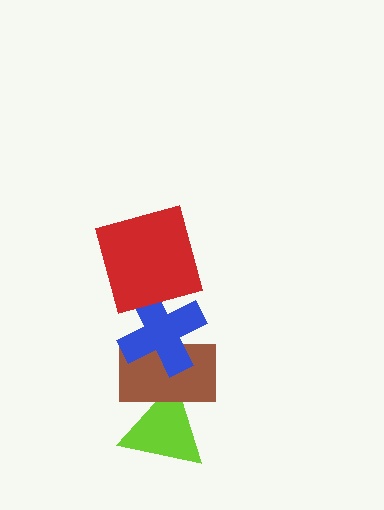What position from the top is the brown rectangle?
The brown rectangle is 3rd from the top.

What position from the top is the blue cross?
The blue cross is 2nd from the top.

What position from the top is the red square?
The red square is 1st from the top.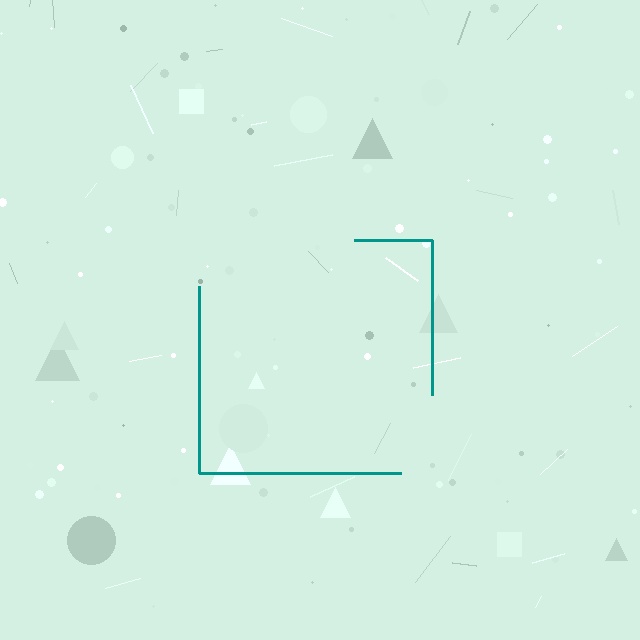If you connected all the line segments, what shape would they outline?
They would outline a square.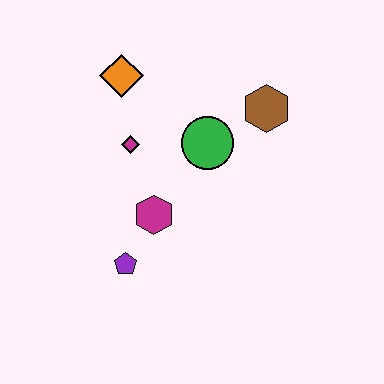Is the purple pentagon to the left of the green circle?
Yes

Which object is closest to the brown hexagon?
The green circle is closest to the brown hexagon.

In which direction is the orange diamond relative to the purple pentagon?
The orange diamond is above the purple pentagon.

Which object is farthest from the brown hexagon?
The purple pentagon is farthest from the brown hexagon.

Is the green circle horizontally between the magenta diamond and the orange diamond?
No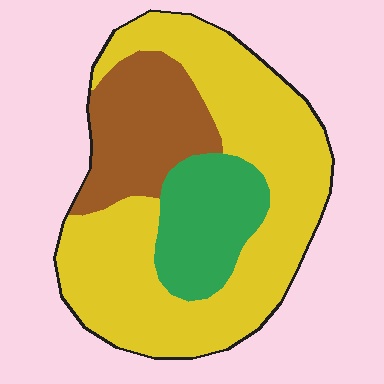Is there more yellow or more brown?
Yellow.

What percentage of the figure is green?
Green covers about 20% of the figure.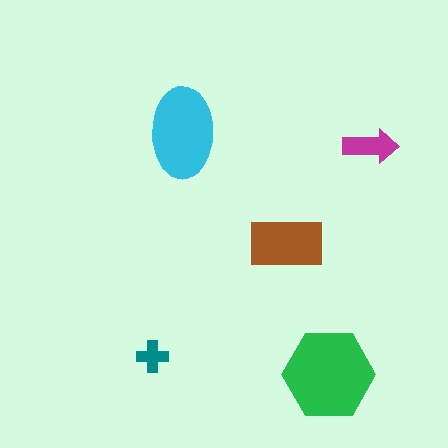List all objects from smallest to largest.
The teal cross, the magenta arrow, the brown rectangle, the cyan ellipse, the green hexagon.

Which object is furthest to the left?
The teal cross is leftmost.